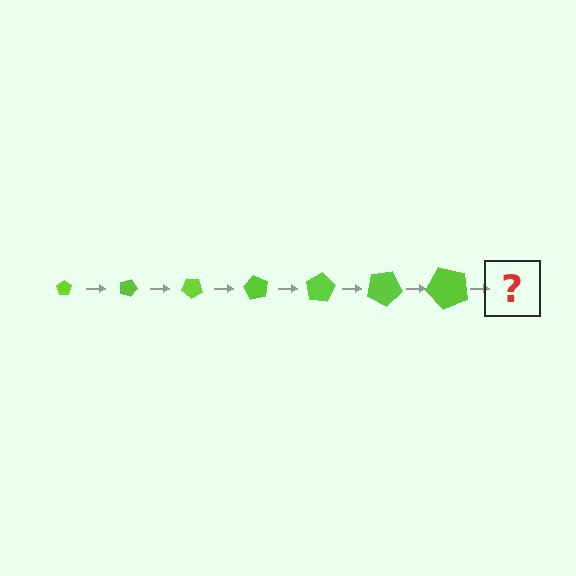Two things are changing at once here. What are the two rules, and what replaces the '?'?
The two rules are that the pentagon grows larger each step and it rotates 20 degrees each step. The '?' should be a pentagon, larger than the previous one and rotated 140 degrees from the start.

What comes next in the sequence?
The next element should be a pentagon, larger than the previous one and rotated 140 degrees from the start.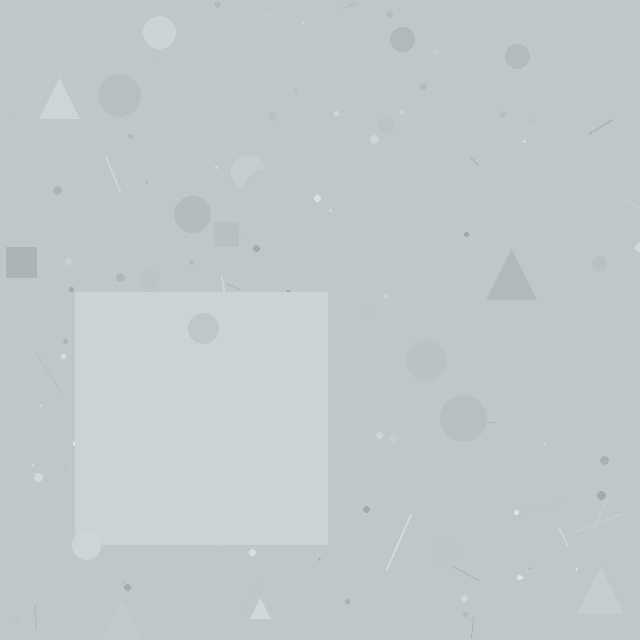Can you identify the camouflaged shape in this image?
The camouflaged shape is a square.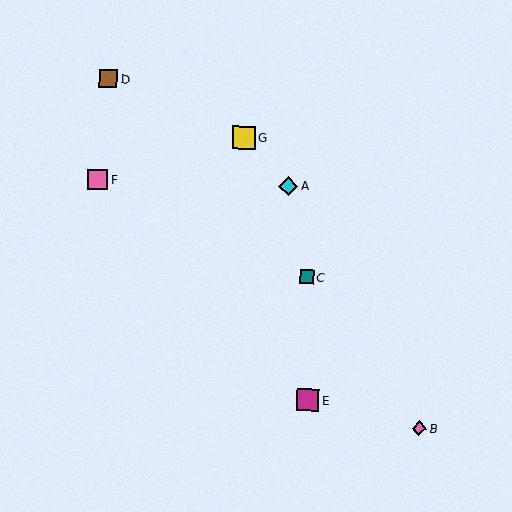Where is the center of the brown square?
The center of the brown square is at (108, 79).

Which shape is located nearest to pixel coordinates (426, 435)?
The pink diamond (labeled B) at (419, 429) is nearest to that location.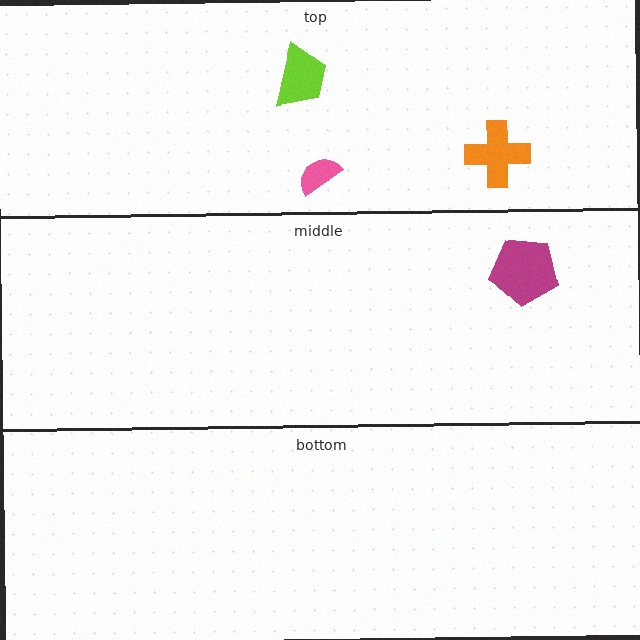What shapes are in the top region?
The orange cross, the pink semicircle, the lime trapezoid.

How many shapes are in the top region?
3.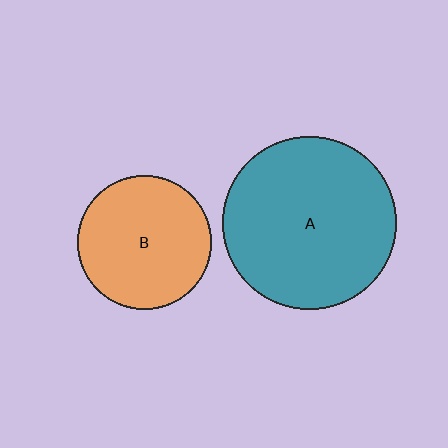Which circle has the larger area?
Circle A (teal).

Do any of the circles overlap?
No, none of the circles overlap.